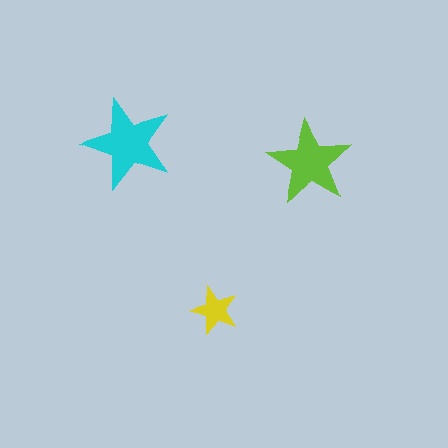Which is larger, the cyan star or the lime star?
The cyan one.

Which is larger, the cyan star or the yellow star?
The cyan one.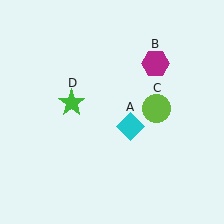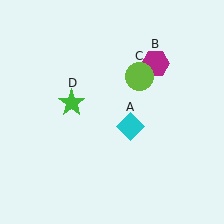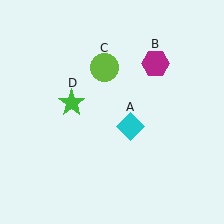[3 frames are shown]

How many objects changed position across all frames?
1 object changed position: lime circle (object C).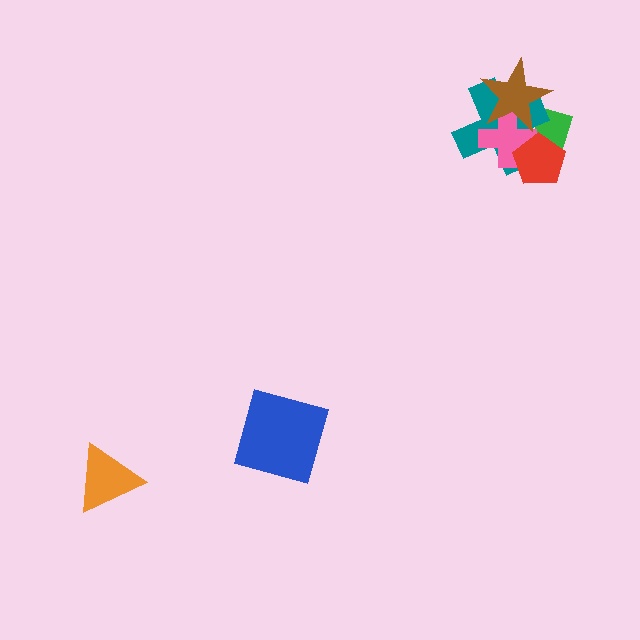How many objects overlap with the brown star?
3 objects overlap with the brown star.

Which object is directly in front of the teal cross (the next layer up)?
The pink cross is directly in front of the teal cross.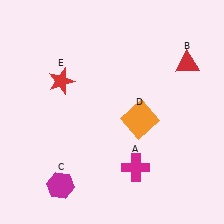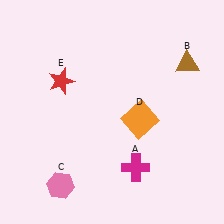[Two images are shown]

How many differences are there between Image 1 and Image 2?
There are 2 differences between the two images.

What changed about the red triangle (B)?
In Image 1, B is red. In Image 2, it changed to brown.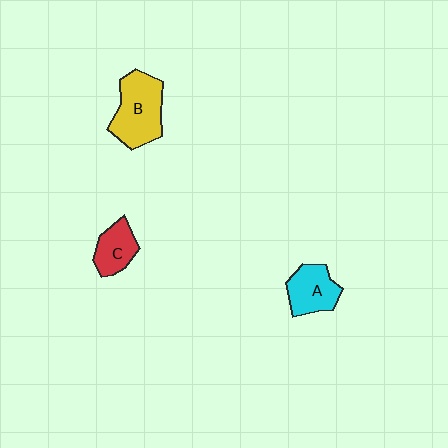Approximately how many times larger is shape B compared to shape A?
Approximately 1.5 times.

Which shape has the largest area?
Shape B (yellow).